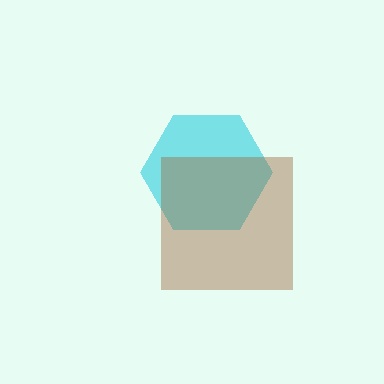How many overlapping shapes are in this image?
There are 2 overlapping shapes in the image.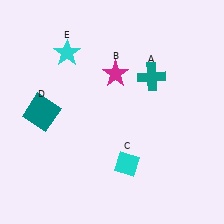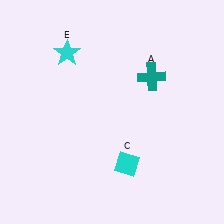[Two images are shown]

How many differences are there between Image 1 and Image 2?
There are 2 differences between the two images.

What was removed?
The magenta star (B), the teal square (D) were removed in Image 2.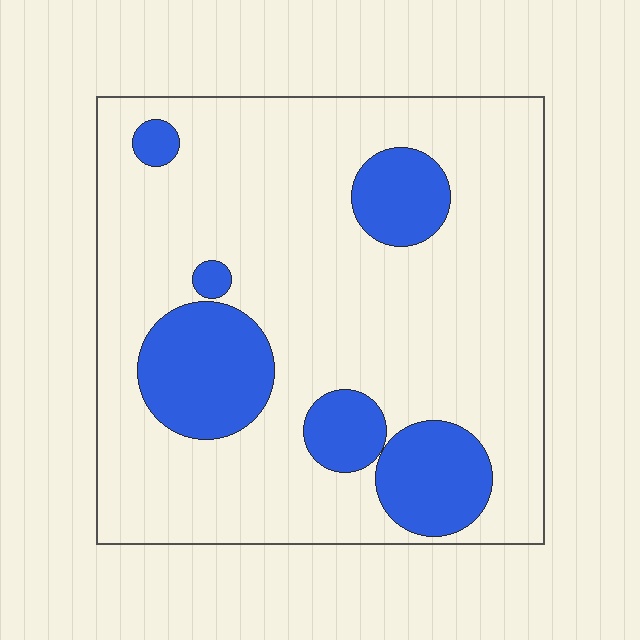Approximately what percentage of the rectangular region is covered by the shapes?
Approximately 20%.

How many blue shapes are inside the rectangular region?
6.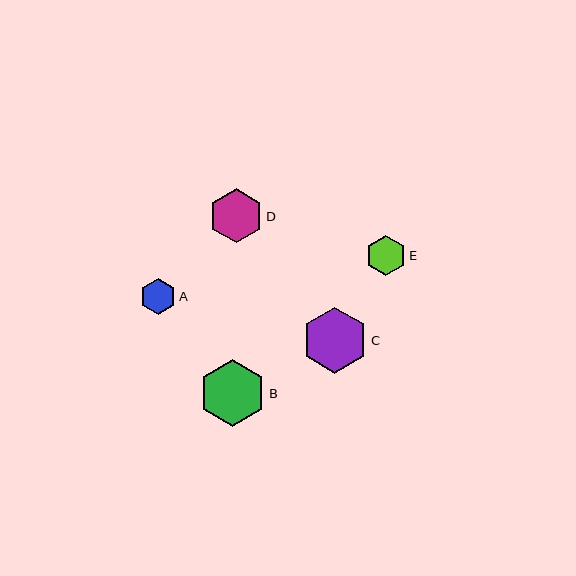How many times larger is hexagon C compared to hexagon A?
Hexagon C is approximately 1.9 times the size of hexagon A.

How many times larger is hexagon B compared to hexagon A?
Hexagon B is approximately 1.9 times the size of hexagon A.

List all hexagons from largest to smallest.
From largest to smallest: B, C, D, E, A.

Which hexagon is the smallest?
Hexagon A is the smallest with a size of approximately 35 pixels.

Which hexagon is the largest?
Hexagon B is the largest with a size of approximately 67 pixels.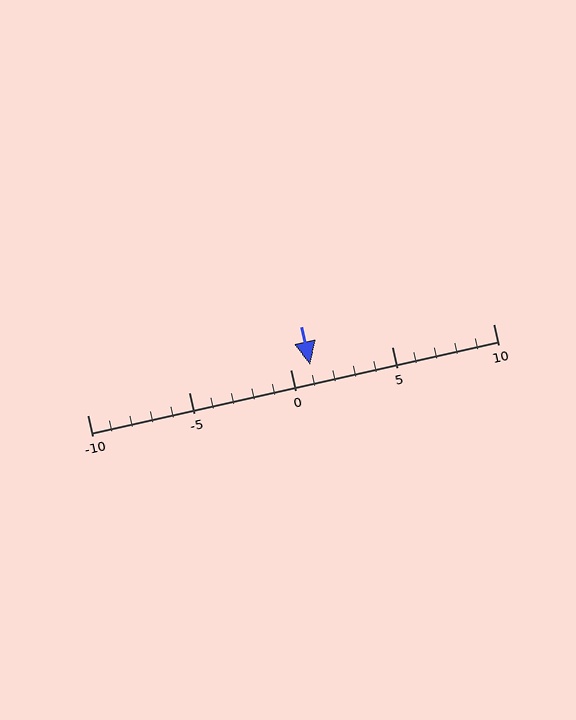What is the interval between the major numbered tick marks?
The major tick marks are spaced 5 units apart.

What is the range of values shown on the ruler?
The ruler shows values from -10 to 10.